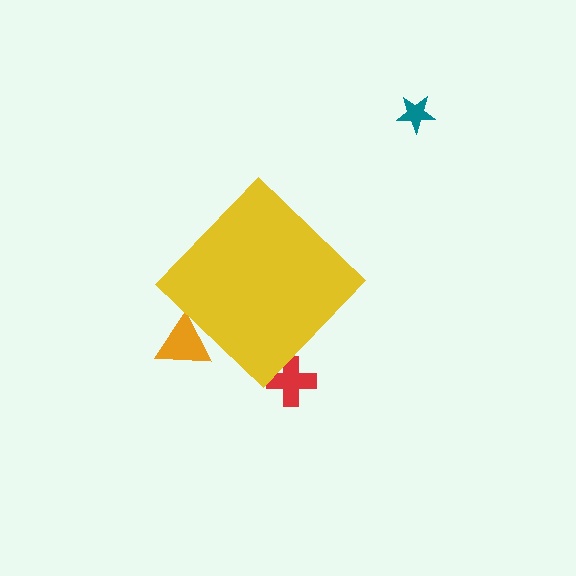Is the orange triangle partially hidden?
Yes, the orange triangle is partially hidden behind the yellow diamond.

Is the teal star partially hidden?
No, the teal star is fully visible.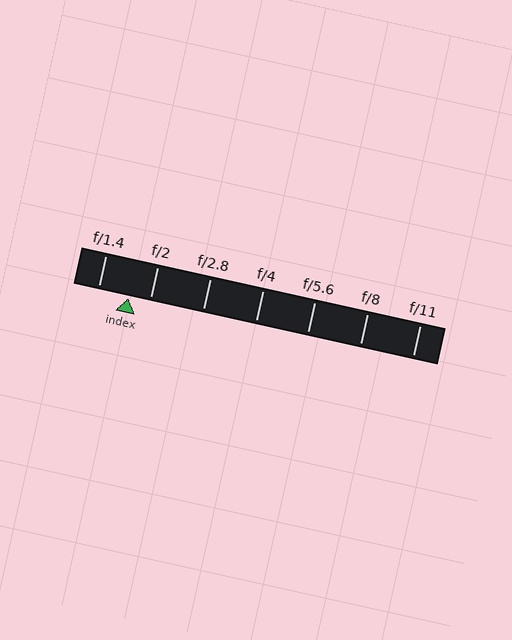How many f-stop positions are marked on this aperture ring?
There are 7 f-stop positions marked.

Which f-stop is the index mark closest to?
The index mark is closest to f/2.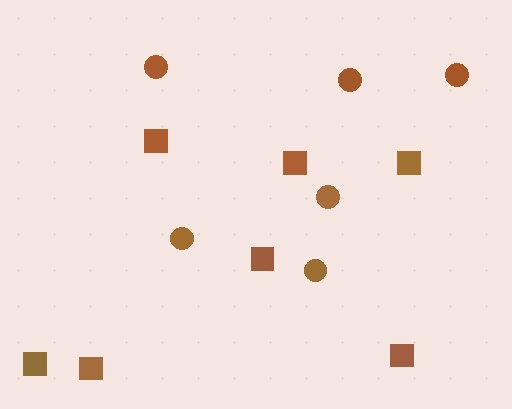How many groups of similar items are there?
There are 2 groups: one group of squares (7) and one group of circles (6).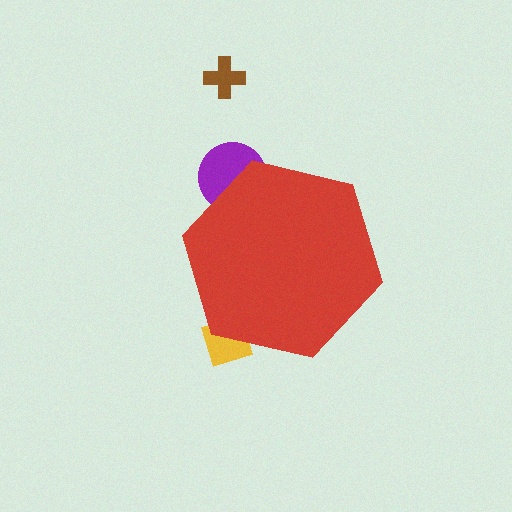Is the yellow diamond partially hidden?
Yes, the yellow diamond is partially hidden behind the red hexagon.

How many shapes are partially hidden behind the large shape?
2 shapes are partially hidden.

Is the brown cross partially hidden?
No, the brown cross is fully visible.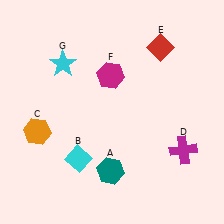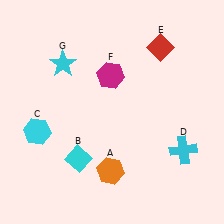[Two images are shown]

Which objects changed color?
A changed from teal to orange. C changed from orange to cyan. D changed from magenta to cyan.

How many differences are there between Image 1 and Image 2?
There are 3 differences between the two images.